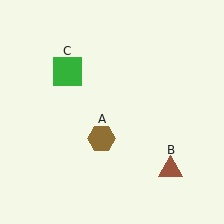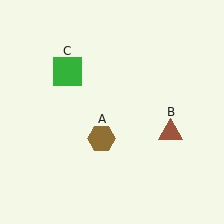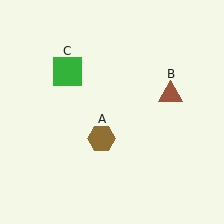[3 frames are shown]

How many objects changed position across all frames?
1 object changed position: brown triangle (object B).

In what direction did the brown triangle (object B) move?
The brown triangle (object B) moved up.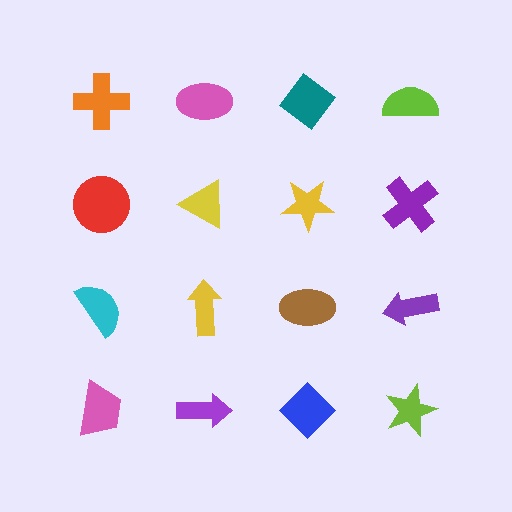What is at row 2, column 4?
A purple cross.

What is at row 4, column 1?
A pink trapezoid.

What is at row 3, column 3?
A brown ellipse.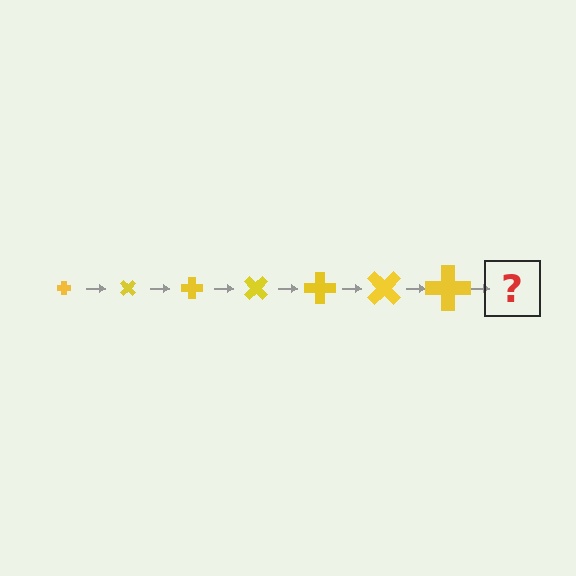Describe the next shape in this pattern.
It should be a cross, larger than the previous one and rotated 315 degrees from the start.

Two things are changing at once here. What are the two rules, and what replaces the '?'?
The two rules are that the cross grows larger each step and it rotates 45 degrees each step. The '?' should be a cross, larger than the previous one and rotated 315 degrees from the start.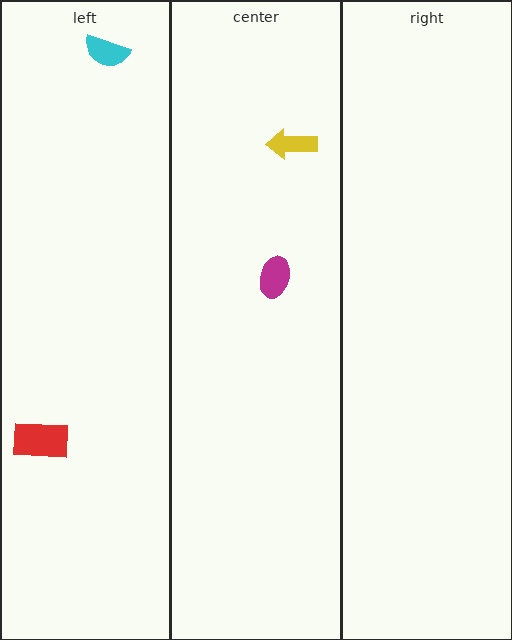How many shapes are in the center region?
2.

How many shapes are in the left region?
2.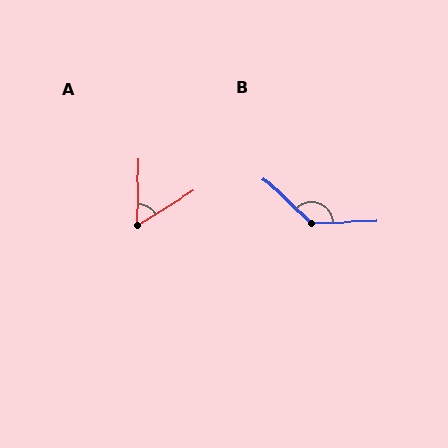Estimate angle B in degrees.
Approximately 135 degrees.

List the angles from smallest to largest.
A (57°), B (135°).